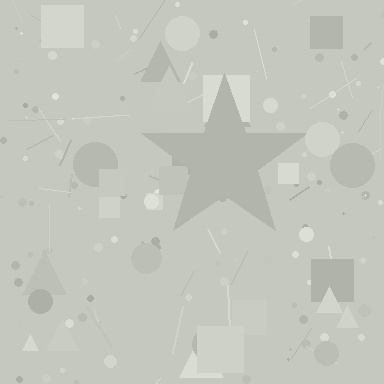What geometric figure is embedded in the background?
A star is embedded in the background.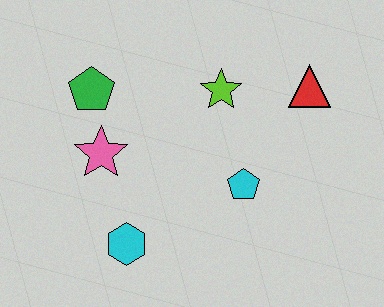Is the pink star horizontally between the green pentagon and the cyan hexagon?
Yes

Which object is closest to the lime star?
The red triangle is closest to the lime star.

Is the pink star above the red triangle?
No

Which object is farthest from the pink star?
The red triangle is farthest from the pink star.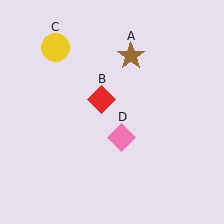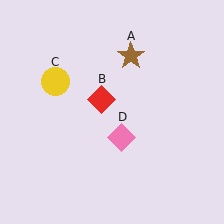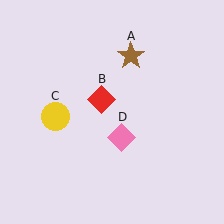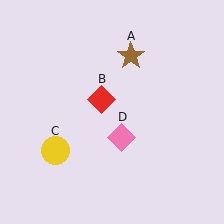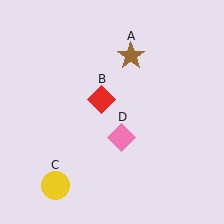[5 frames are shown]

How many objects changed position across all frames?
1 object changed position: yellow circle (object C).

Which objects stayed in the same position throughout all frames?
Brown star (object A) and red diamond (object B) and pink diamond (object D) remained stationary.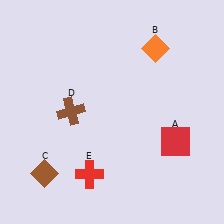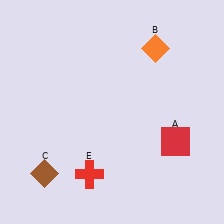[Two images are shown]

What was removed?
The brown cross (D) was removed in Image 2.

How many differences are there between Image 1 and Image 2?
There is 1 difference between the two images.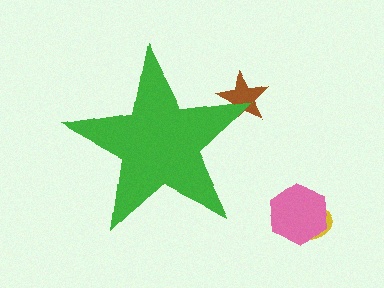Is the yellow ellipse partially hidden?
No, the yellow ellipse is fully visible.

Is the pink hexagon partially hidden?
No, the pink hexagon is fully visible.